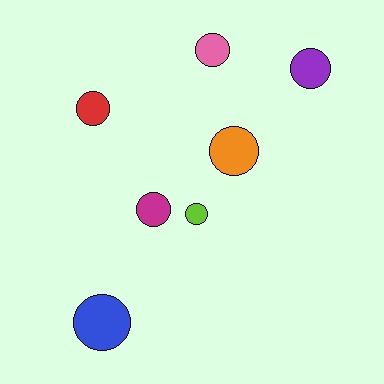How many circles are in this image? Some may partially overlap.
There are 7 circles.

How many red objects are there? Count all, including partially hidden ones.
There is 1 red object.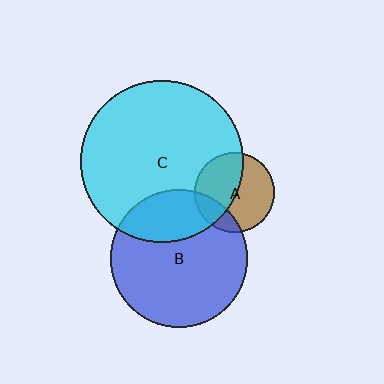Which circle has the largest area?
Circle C (cyan).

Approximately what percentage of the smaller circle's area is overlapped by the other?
Approximately 20%.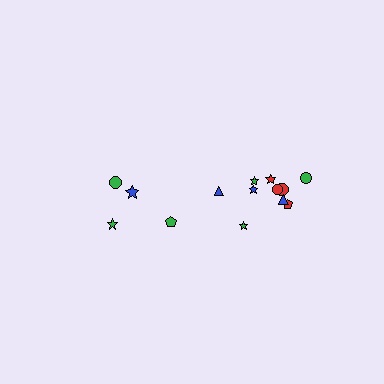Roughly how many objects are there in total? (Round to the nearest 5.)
Roughly 15 objects in total.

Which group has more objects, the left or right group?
The right group.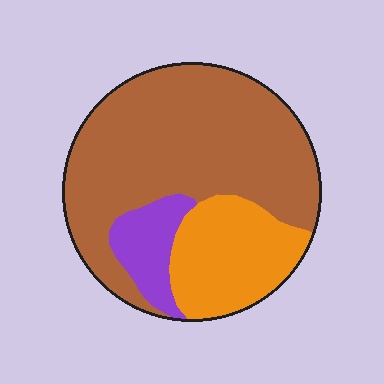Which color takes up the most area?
Brown, at roughly 65%.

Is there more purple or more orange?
Orange.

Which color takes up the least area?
Purple, at roughly 10%.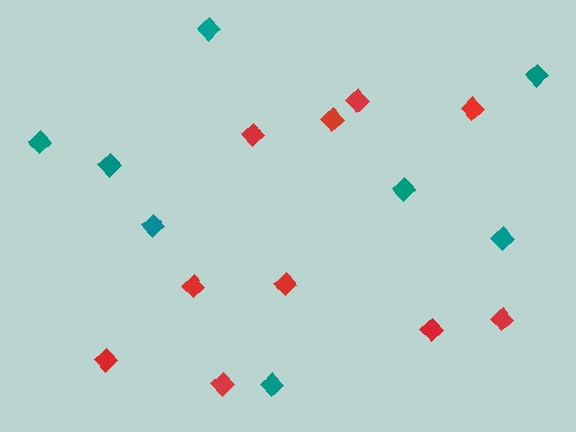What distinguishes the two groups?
There are 2 groups: one group of teal diamonds (8) and one group of red diamonds (10).